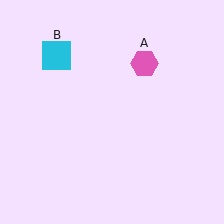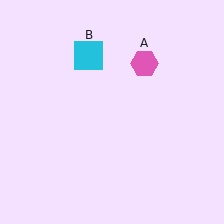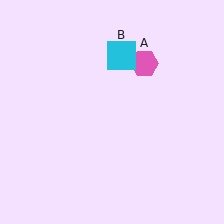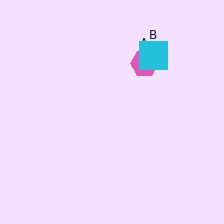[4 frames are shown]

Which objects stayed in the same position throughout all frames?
Pink hexagon (object A) remained stationary.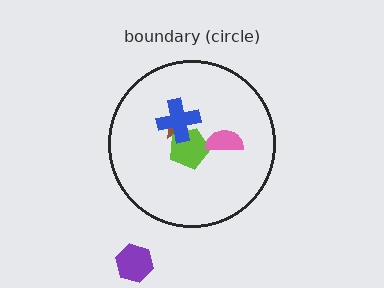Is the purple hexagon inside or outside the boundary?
Outside.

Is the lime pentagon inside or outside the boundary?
Inside.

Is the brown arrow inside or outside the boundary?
Inside.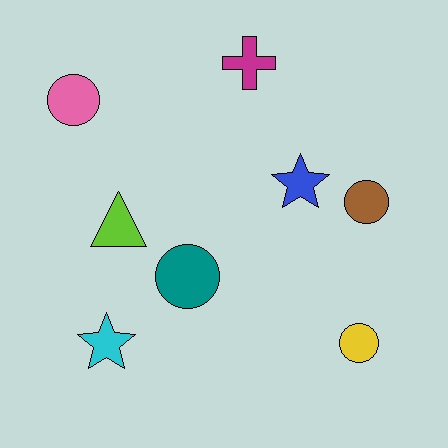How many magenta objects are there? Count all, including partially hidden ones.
There is 1 magenta object.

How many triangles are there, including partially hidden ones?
There is 1 triangle.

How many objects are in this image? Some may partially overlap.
There are 8 objects.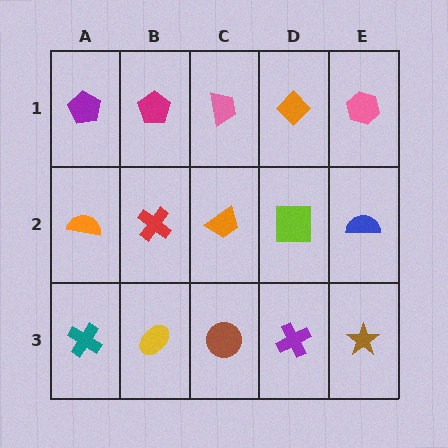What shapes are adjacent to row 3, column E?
A blue semicircle (row 2, column E), a purple cross (row 3, column D).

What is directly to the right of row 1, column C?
An orange diamond.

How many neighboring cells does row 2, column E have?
3.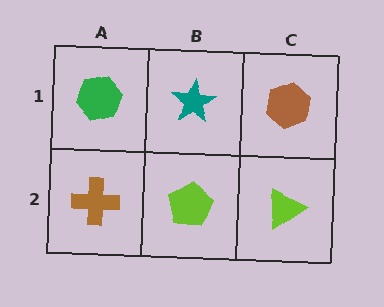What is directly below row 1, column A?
A brown cross.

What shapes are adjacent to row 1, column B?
A lime pentagon (row 2, column B), a green hexagon (row 1, column A), a brown hexagon (row 1, column C).